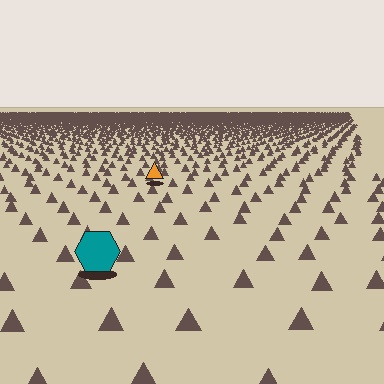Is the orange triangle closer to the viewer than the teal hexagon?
No. The teal hexagon is closer — you can tell from the texture gradient: the ground texture is coarser near it.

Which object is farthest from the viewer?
The orange triangle is farthest from the viewer. It appears smaller and the ground texture around it is denser.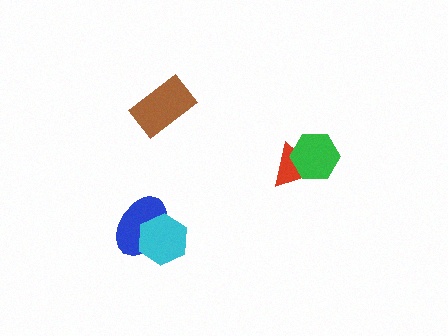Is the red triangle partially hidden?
Yes, it is partially covered by another shape.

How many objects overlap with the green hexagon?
1 object overlaps with the green hexagon.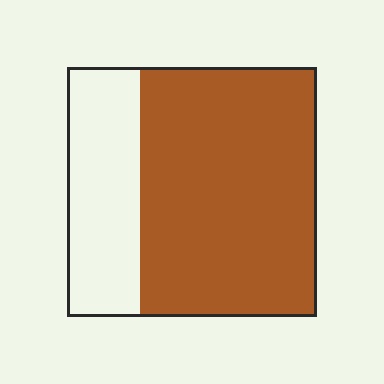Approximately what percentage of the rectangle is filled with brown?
Approximately 70%.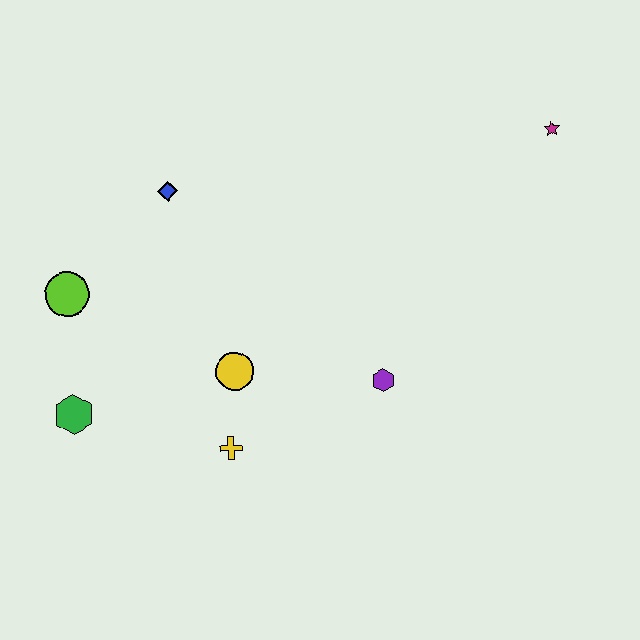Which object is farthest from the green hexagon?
The magenta star is farthest from the green hexagon.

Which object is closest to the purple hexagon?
The yellow circle is closest to the purple hexagon.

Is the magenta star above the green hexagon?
Yes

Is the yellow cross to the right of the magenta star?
No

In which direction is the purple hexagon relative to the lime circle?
The purple hexagon is to the right of the lime circle.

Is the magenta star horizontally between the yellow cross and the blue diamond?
No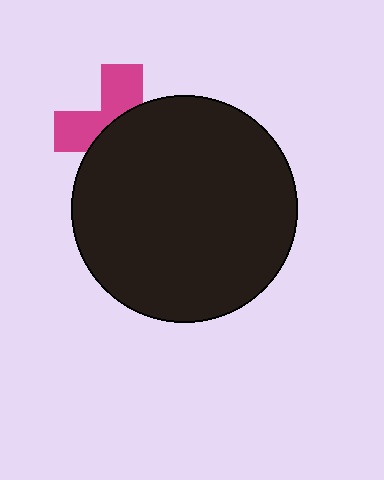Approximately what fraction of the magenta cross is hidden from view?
Roughly 59% of the magenta cross is hidden behind the black circle.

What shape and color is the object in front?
The object in front is a black circle.